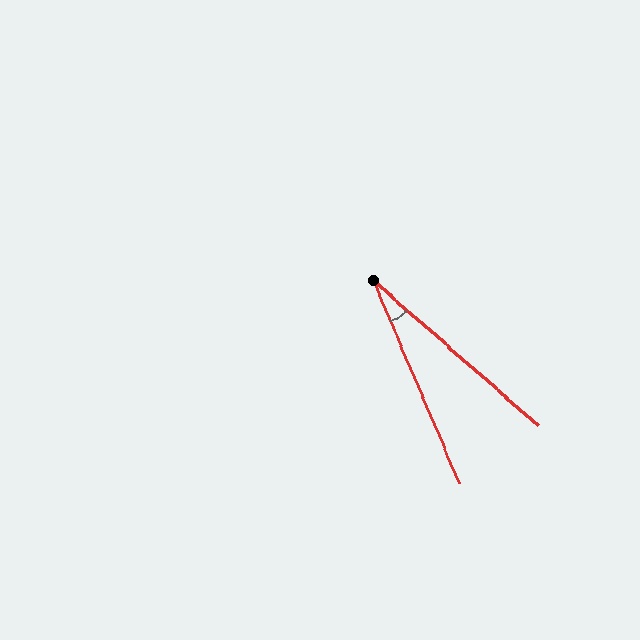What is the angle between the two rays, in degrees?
Approximately 26 degrees.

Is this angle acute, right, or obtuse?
It is acute.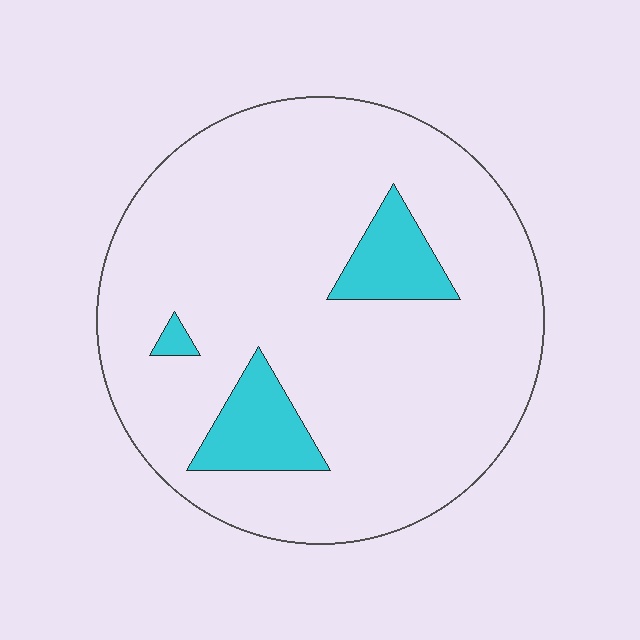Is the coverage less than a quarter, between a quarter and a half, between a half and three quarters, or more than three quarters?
Less than a quarter.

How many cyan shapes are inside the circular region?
3.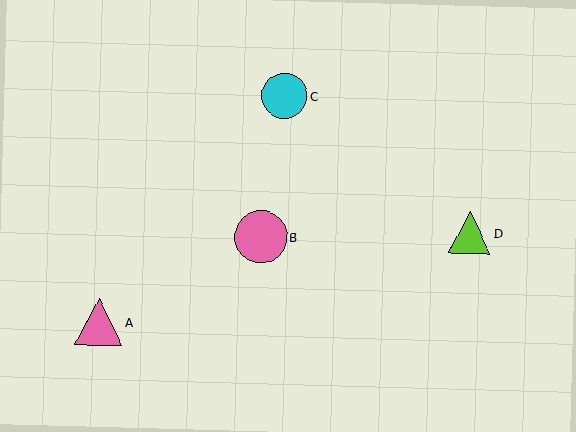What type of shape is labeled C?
Shape C is a cyan circle.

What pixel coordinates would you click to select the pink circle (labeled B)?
Click at (261, 237) to select the pink circle B.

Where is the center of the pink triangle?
The center of the pink triangle is at (99, 322).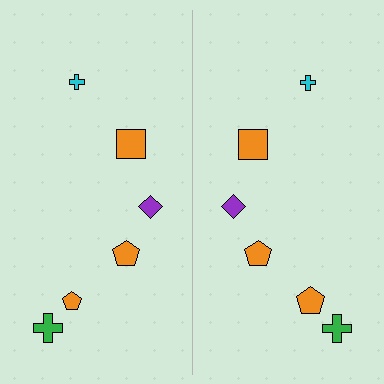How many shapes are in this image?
There are 12 shapes in this image.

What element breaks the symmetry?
The orange pentagon on the right side has a different size than its mirror counterpart.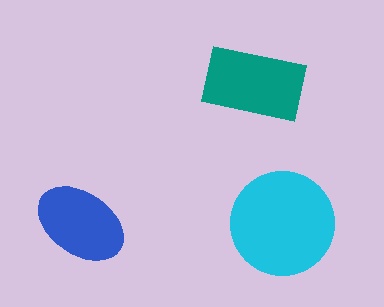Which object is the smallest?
The blue ellipse.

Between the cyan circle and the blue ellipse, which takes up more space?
The cyan circle.